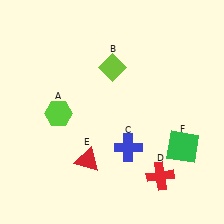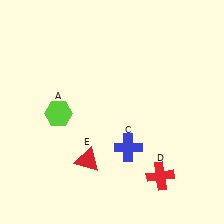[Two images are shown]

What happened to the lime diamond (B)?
The lime diamond (B) was removed in Image 2. It was in the top-right area of Image 1.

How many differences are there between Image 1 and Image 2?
There are 2 differences between the two images.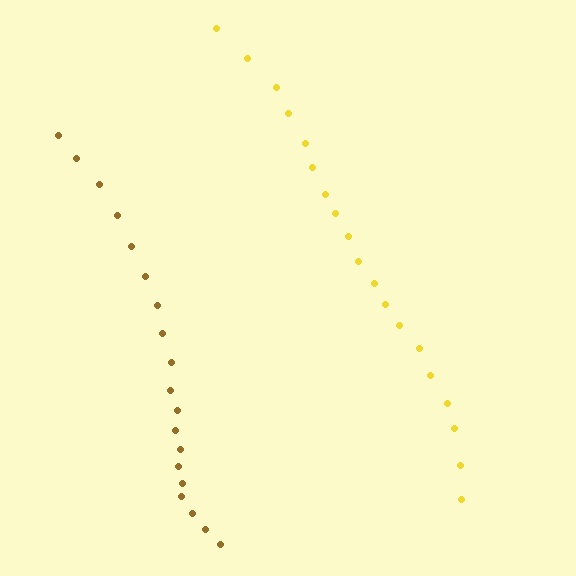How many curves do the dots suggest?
There are 2 distinct paths.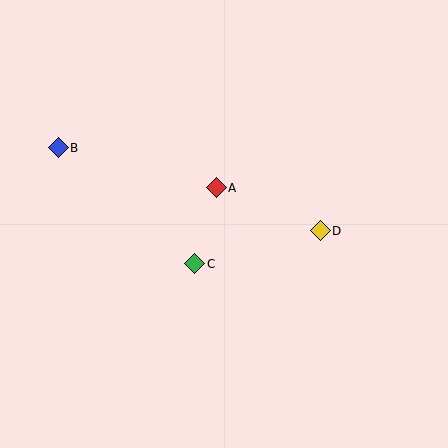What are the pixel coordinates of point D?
Point D is at (320, 231).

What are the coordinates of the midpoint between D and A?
The midpoint between D and A is at (268, 209).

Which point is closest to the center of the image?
Point A at (216, 188) is closest to the center.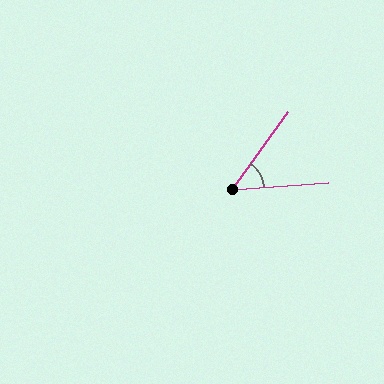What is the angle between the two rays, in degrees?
Approximately 50 degrees.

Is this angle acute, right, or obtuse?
It is acute.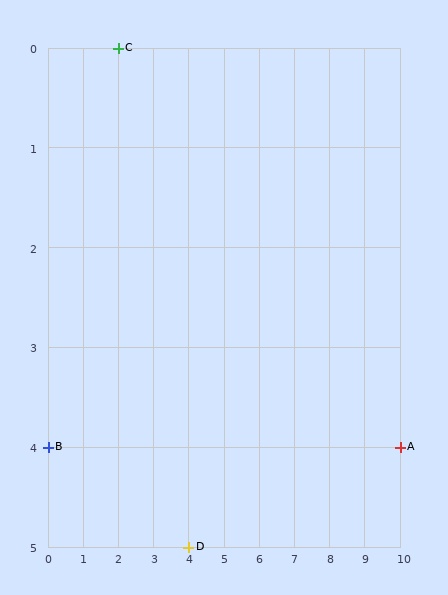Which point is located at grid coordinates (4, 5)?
Point D is at (4, 5).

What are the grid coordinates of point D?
Point D is at grid coordinates (4, 5).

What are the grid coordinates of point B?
Point B is at grid coordinates (0, 4).